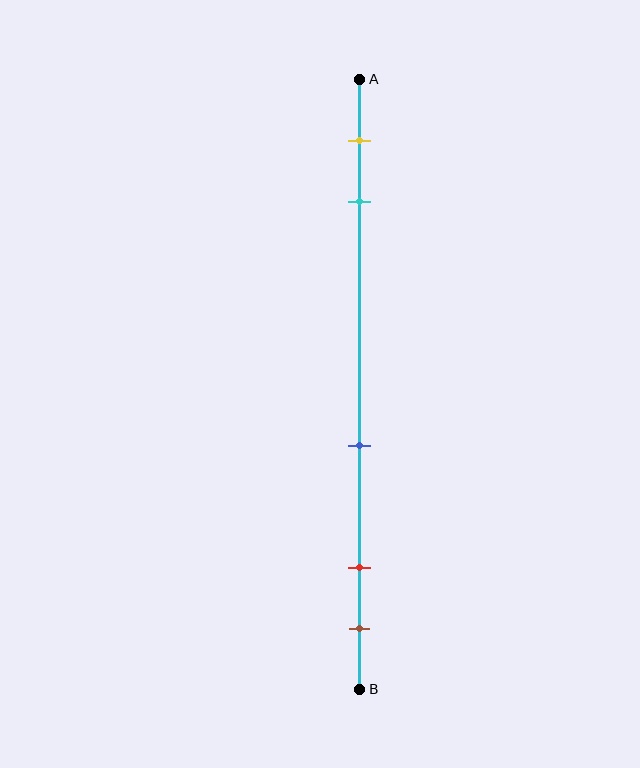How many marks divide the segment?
There are 5 marks dividing the segment.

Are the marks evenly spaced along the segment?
No, the marks are not evenly spaced.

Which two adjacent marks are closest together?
The red and brown marks are the closest adjacent pair.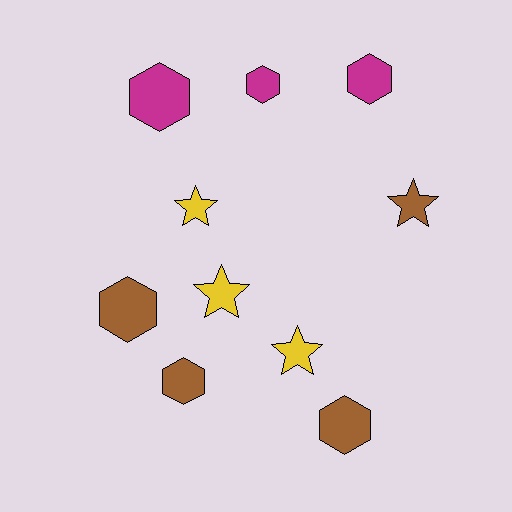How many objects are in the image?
There are 10 objects.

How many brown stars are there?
There is 1 brown star.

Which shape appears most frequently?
Hexagon, with 6 objects.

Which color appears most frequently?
Brown, with 4 objects.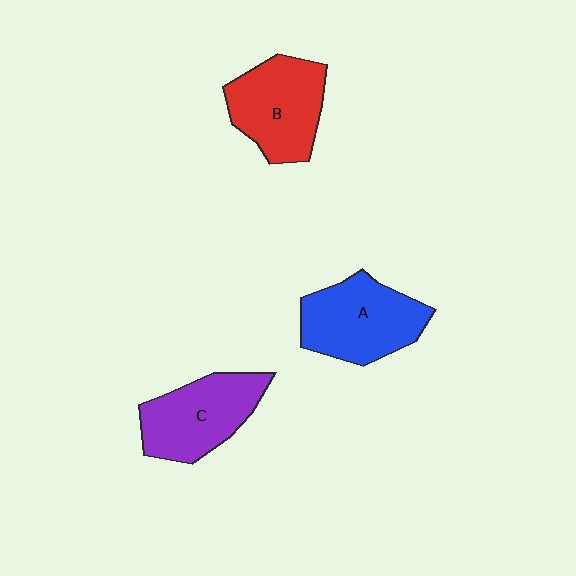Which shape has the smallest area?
Shape C (purple).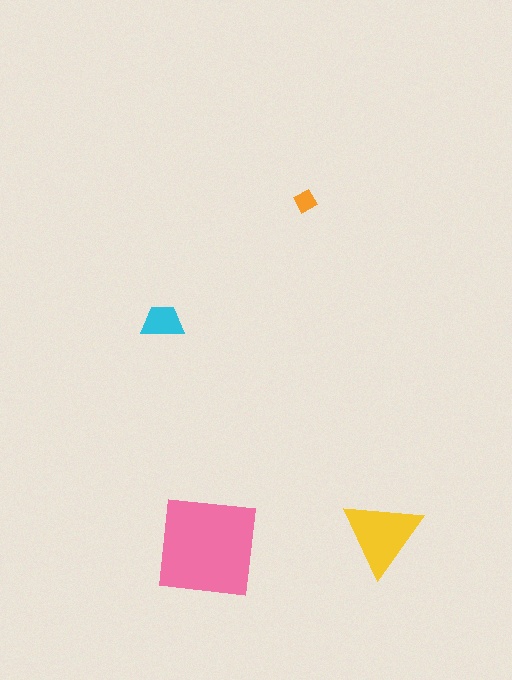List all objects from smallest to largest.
The orange diamond, the cyan trapezoid, the yellow triangle, the pink square.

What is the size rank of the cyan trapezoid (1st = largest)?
3rd.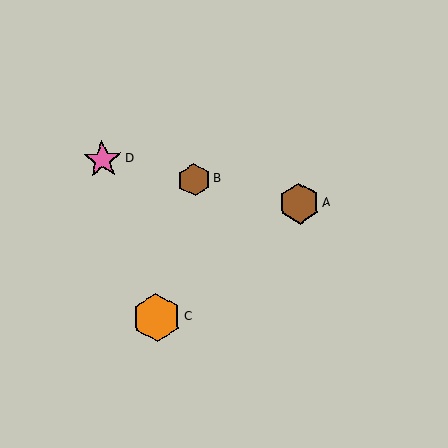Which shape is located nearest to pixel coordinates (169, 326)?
The orange hexagon (labeled C) at (157, 318) is nearest to that location.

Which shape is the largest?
The orange hexagon (labeled C) is the largest.